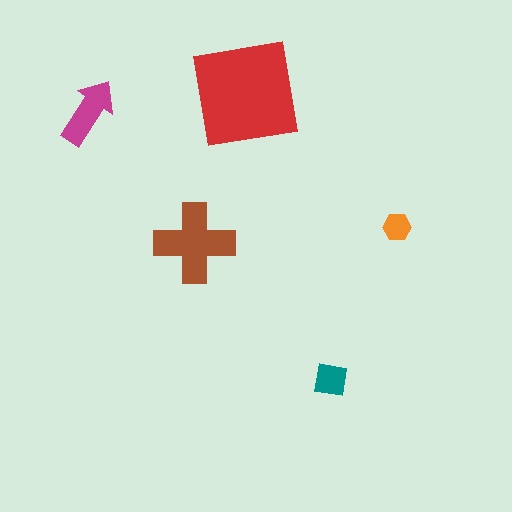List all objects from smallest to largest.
The orange hexagon, the teal square, the magenta arrow, the brown cross, the red square.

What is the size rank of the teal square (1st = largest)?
4th.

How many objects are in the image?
There are 5 objects in the image.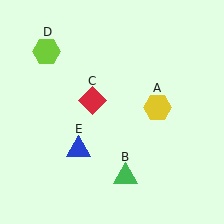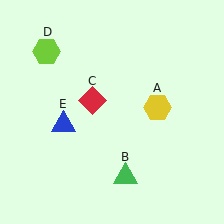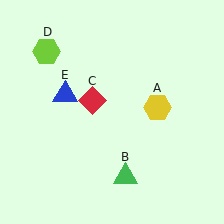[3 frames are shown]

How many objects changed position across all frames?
1 object changed position: blue triangle (object E).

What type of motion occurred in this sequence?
The blue triangle (object E) rotated clockwise around the center of the scene.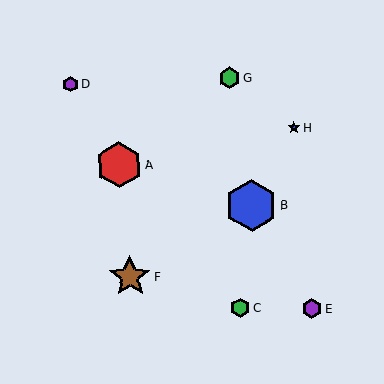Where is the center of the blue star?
The center of the blue star is at (294, 128).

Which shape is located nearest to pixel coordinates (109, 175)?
The red hexagon (labeled A) at (119, 165) is nearest to that location.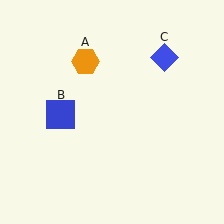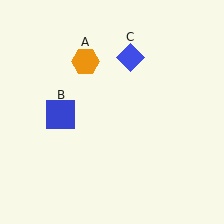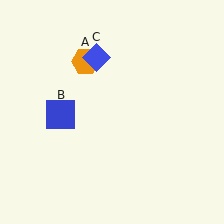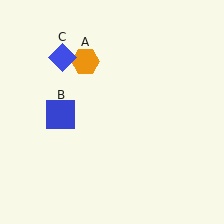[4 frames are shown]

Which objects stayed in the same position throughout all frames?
Orange hexagon (object A) and blue square (object B) remained stationary.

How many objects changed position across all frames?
1 object changed position: blue diamond (object C).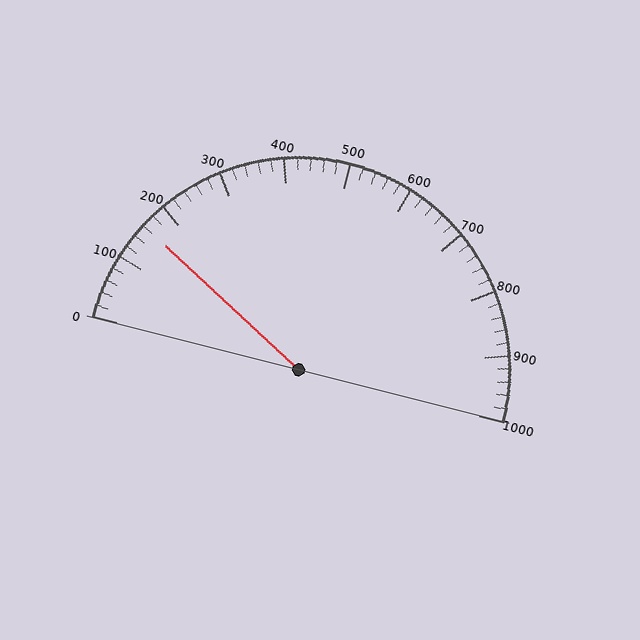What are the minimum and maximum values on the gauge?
The gauge ranges from 0 to 1000.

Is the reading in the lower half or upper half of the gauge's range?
The reading is in the lower half of the range (0 to 1000).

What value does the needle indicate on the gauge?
The needle indicates approximately 160.